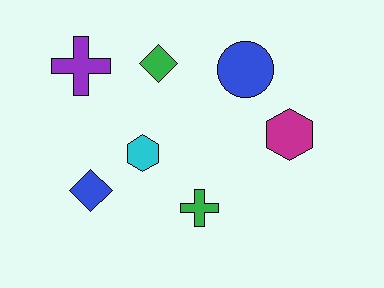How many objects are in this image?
There are 7 objects.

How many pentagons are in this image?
There are no pentagons.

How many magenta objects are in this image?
There is 1 magenta object.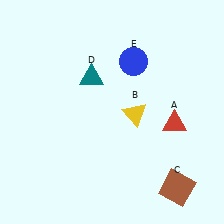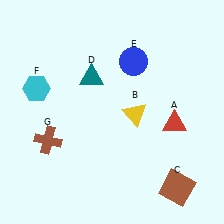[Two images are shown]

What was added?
A cyan hexagon (F), a brown cross (G) were added in Image 2.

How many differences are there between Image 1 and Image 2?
There are 2 differences between the two images.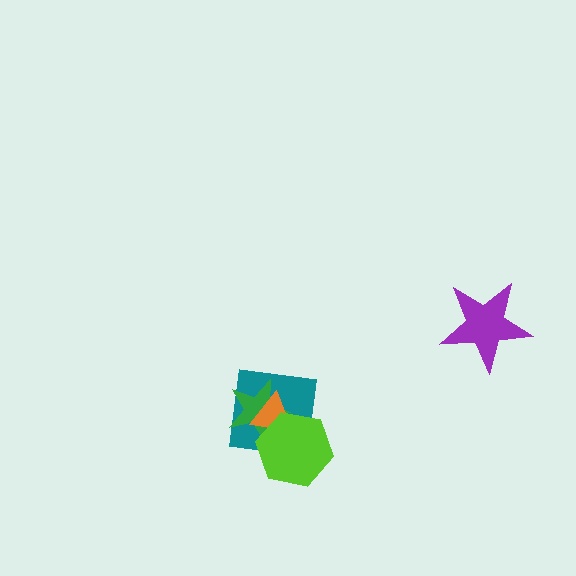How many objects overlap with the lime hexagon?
3 objects overlap with the lime hexagon.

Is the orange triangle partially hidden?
Yes, it is partially covered by another shape.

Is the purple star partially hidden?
No, no other shape covers it.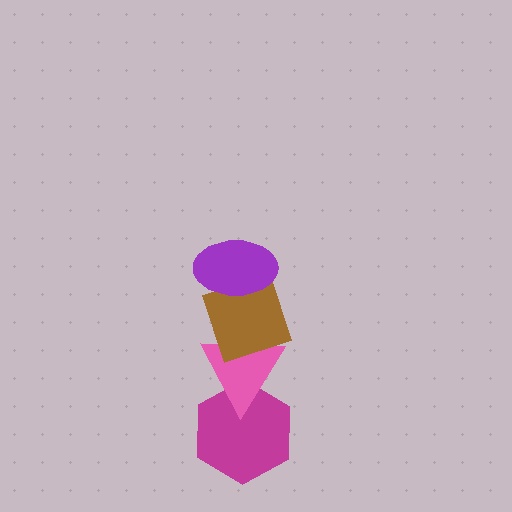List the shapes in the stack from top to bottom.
From top to bottom: the purple ellipse, the brown diamond, the pink triangle, the magenta hexagon.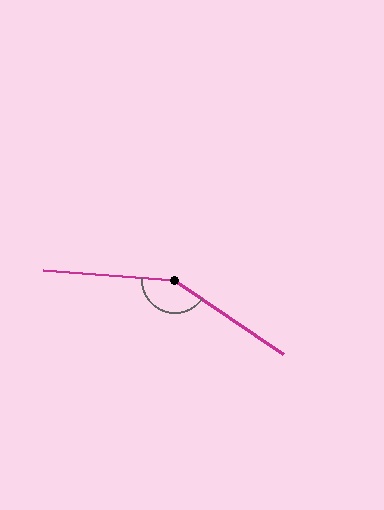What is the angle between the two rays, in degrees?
Approximately 150 degrees.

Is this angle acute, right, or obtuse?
It is obtuse.